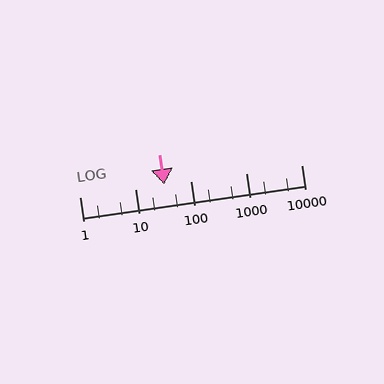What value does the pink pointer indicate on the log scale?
The pointer indicates approximately 34.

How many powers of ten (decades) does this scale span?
The scale spans 4 decades, from 1 to 10000.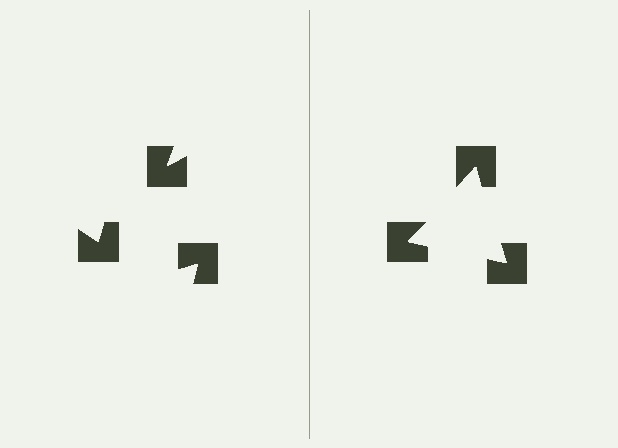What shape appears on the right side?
An illusory triangle.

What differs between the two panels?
The notched squares are positioned identically on both sides; only the wedge orientations differ. On the right they align to a triangle; on the left they are misaligned.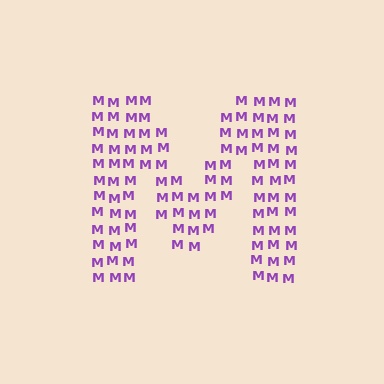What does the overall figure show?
The overall figure shows the letter M.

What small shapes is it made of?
It is made of small letter M's.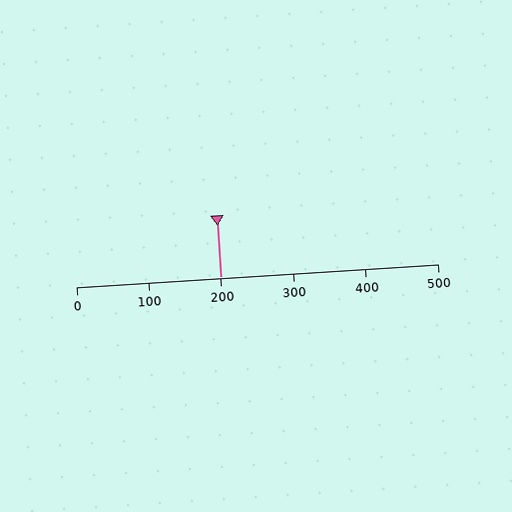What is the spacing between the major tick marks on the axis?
The major ticks are spaced 100 apart.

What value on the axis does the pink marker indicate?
The marker indicates approximately 200.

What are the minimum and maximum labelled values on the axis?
The axis runs from 0 to 500.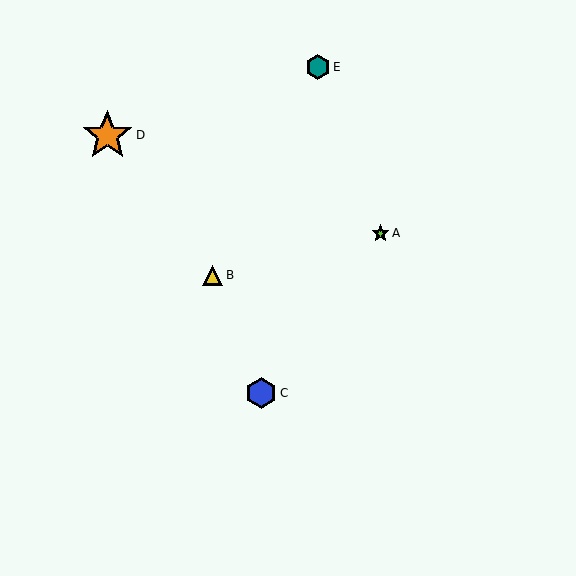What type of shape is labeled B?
Shape B is a yellow triangle.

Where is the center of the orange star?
The center of the orange star is at (107, 135).